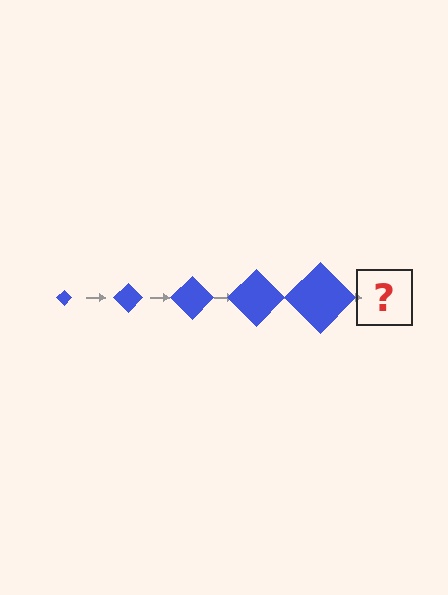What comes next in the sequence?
The next element should be a blue diamond, larger than the previous one.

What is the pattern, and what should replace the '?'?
The pattern is that the diamond gets progressively larger each step. The '?' should be a blue diamond, larger than the previous one.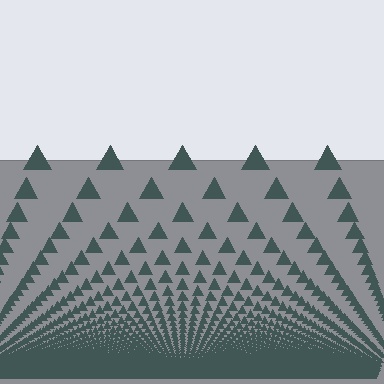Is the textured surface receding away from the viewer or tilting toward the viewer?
The surface appears to tilt toward the viewer. Texture elements get larger and sparser toward the top.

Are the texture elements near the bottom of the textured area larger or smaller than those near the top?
Smaller. The gradient is inverted — elements near the bottom are smaller and denser.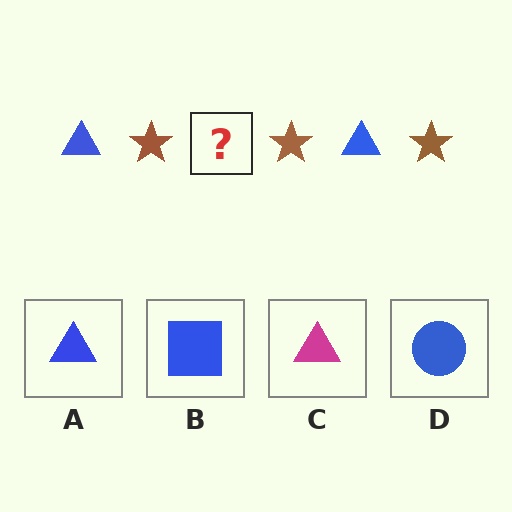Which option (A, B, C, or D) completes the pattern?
A.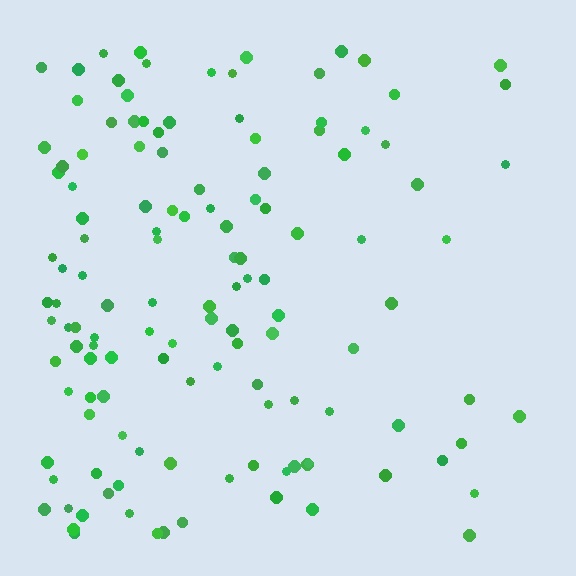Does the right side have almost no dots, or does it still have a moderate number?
Still a moderate number, just noticeably fewer than the left.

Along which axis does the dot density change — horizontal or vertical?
Horizontal.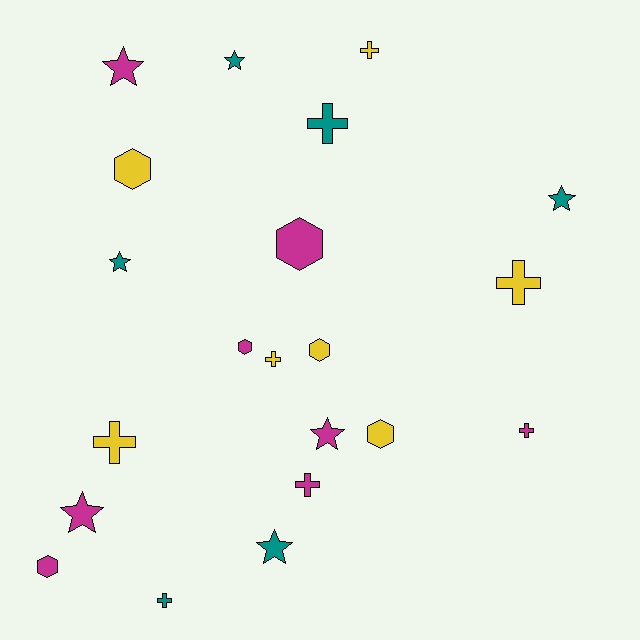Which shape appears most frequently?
Cross, with 8 objects.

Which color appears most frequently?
Magenta, with 8 objects.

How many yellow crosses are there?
There are 4 yellow crosses.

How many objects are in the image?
There are 21 objects.